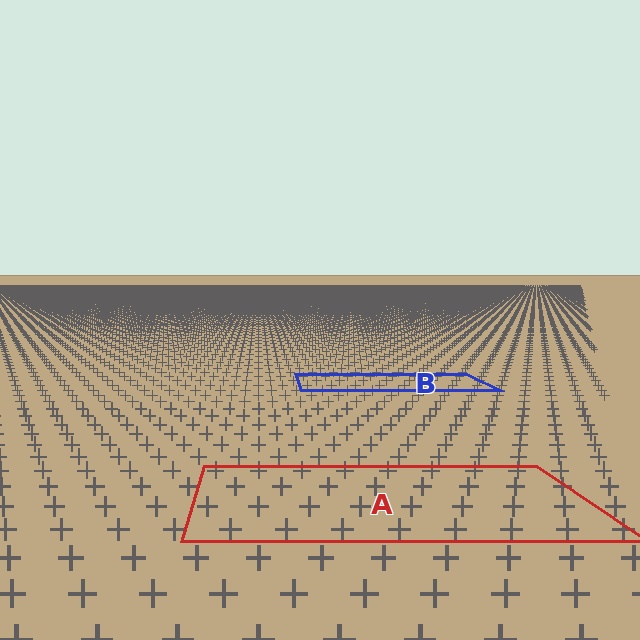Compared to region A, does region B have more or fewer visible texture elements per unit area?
Region B has more texture elements per unit area — they are packed more densely because it is farther away.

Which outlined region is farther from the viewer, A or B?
Region B is farther from the viewer — the texture elements inside it appear smaller and more densely packed.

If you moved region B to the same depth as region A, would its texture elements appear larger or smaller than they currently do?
They would appear larger. At a closer depth, the same texture elements are projected at a bigger on-screen size.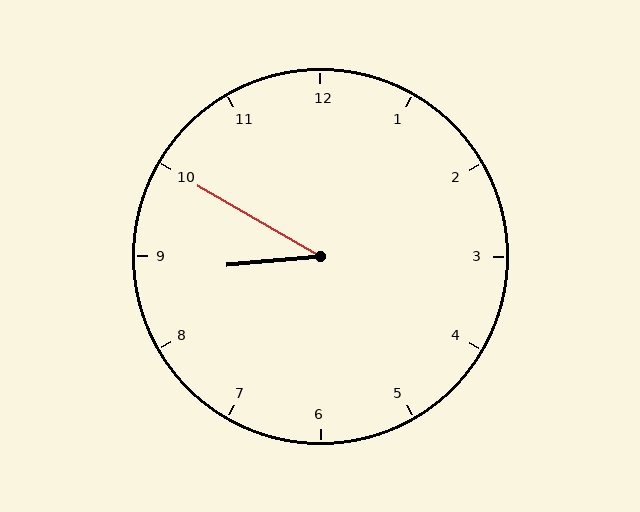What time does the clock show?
8:50.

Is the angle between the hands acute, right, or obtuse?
It is acute.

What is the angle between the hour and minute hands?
Approximately 35 degrees.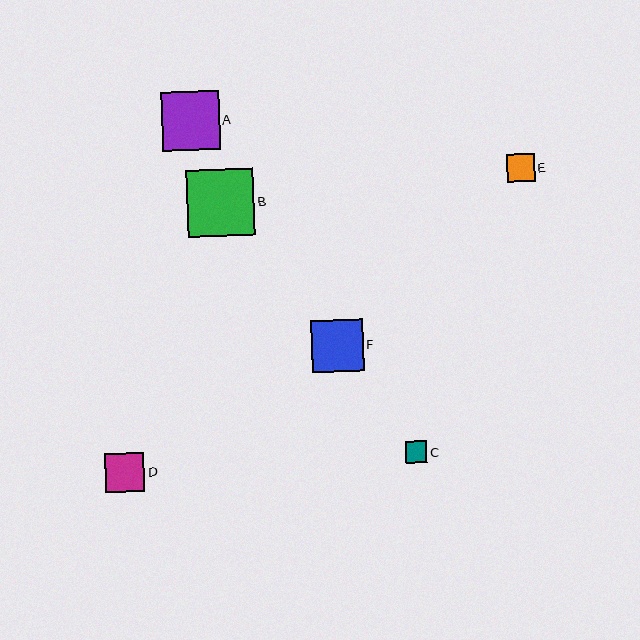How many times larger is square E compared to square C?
Square E is approximately 1.3 times the size of square C.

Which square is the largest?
Square B is the largest with a size of approximately 67 pixels.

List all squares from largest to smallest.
From largest to smallest: B, A, F, D, E, C.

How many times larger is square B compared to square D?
Square B is approximately 1.7 times the size of square D.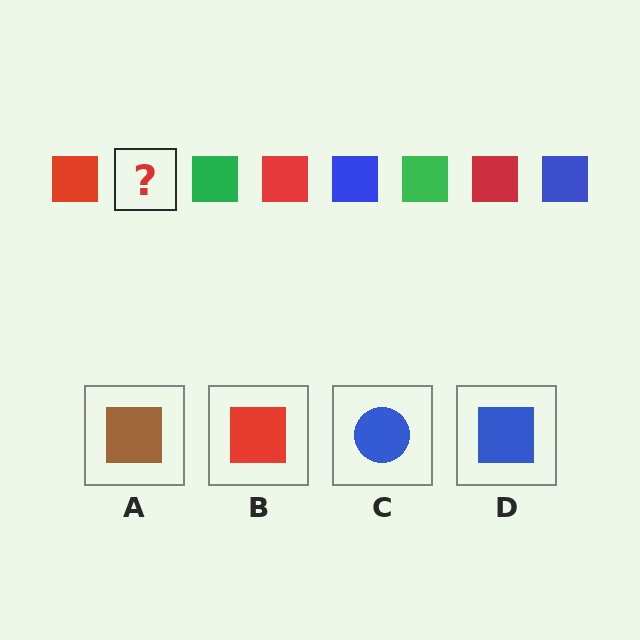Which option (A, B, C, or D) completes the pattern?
D.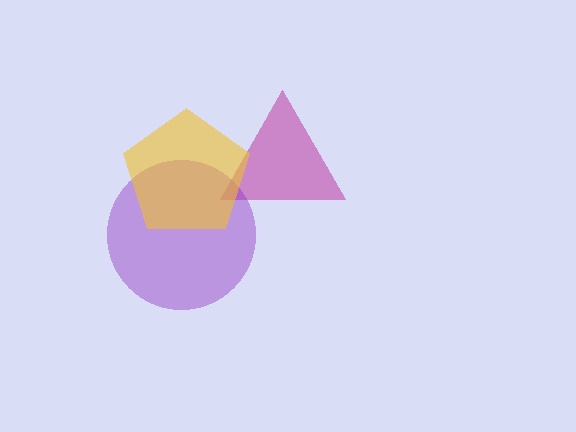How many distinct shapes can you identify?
There are 3 distinct shapes: a magenta triangle, a purple circle, a yellow pentagon.